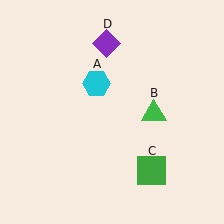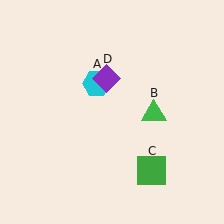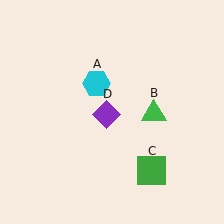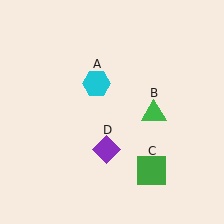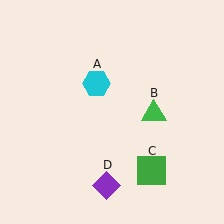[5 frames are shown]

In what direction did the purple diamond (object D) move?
The purple diamond (object D) moved down.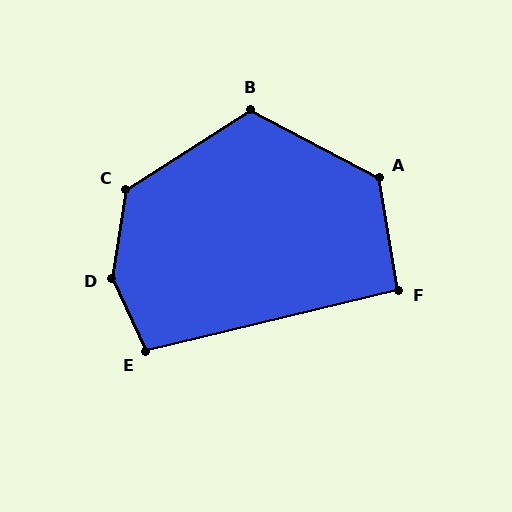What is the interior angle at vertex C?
Approximately 132 degrees (obtuse).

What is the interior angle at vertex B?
Approximately 120 degrees (obtuse).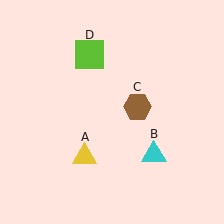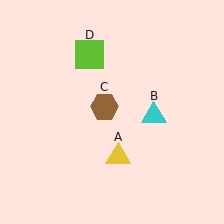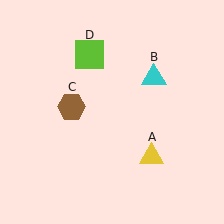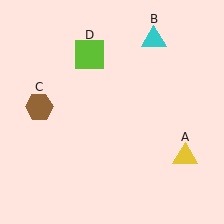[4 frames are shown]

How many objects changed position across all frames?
3 objects changed position: yellow triangle (object A), cyan triangle (object B), brown hexagon (object C).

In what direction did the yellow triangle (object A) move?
The yellow triangle (object A) moved right.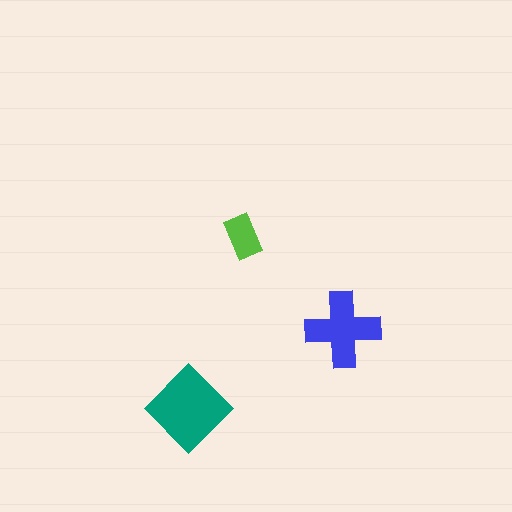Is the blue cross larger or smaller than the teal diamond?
Smaller.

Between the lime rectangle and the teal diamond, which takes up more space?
The teal diamond.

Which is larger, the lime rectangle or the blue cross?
The blue cross.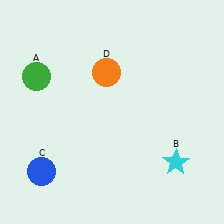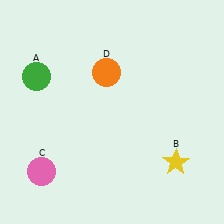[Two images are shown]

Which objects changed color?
B changed from cyan to yellow. C changed from blue to pink.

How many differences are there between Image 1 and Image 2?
There are 2 differences between the two images.